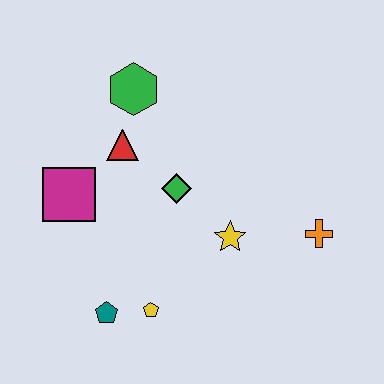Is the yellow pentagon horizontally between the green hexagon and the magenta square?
No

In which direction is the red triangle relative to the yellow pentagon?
The red triangle is above the yellow pentagon.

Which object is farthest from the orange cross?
The magenta square is farthest from the orange cross.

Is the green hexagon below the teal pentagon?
No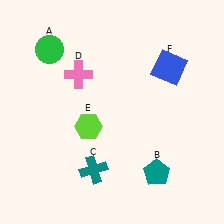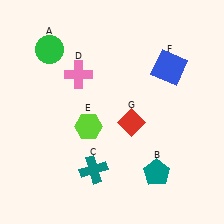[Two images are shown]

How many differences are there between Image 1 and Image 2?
There is 1 difference between the two images.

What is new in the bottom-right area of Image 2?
A red diamond (G) was added in the bottom-right area of Image 2.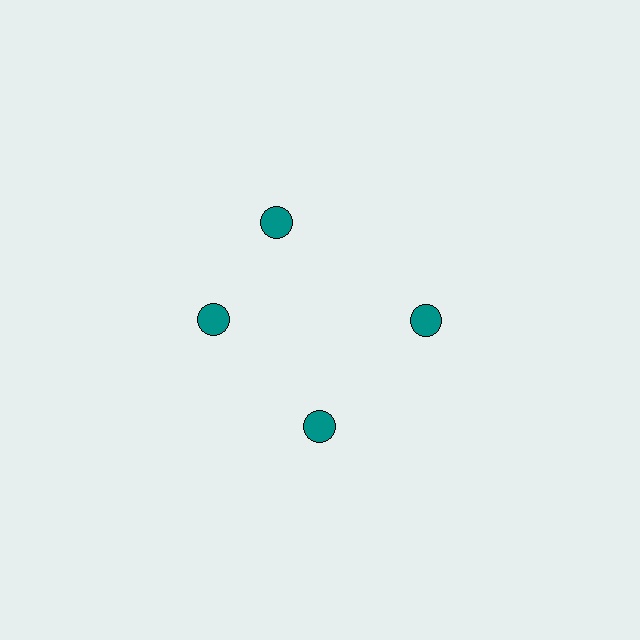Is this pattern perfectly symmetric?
No. The 4 teal circles are arranged in a ring, but one element near the 12 o'clock position is rotated out of alignment along the ring, breaking the 4-fold rotational symmetry.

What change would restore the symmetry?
The symmetry would be restored by rotating it back into even spacing with its neighbors so that all 4 circles sit at equal angles and equal distance from the center.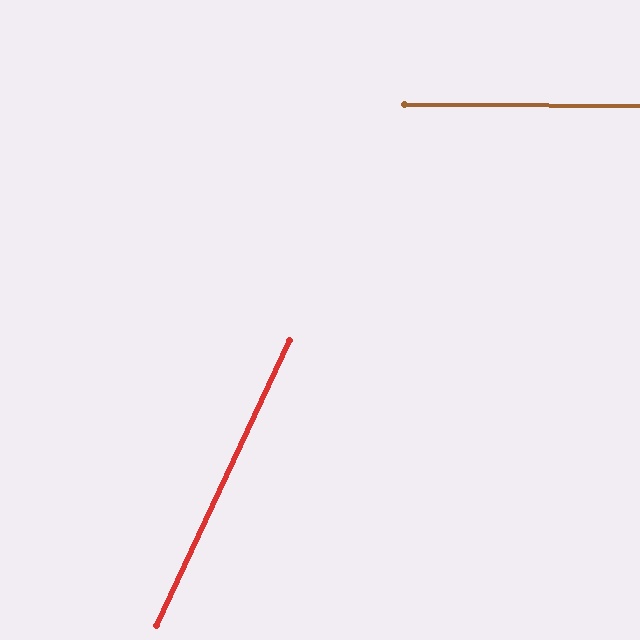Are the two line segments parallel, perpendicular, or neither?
Neither parallel nor perpendicular — they differ by about 65°.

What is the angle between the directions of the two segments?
Approximately 65 degrees.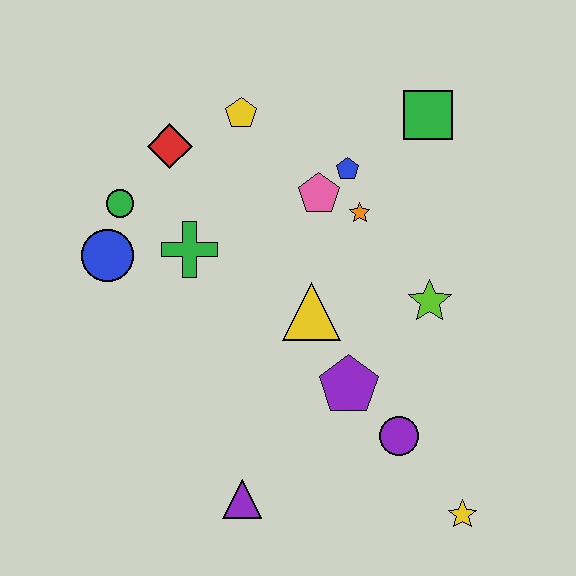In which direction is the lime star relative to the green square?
The lime star is below the green square.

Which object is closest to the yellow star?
The purple circle is closest to the yellow star.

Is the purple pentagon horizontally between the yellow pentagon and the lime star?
Yes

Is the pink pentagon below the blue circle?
No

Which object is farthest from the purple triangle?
The green square is farthest from the purple triangle.